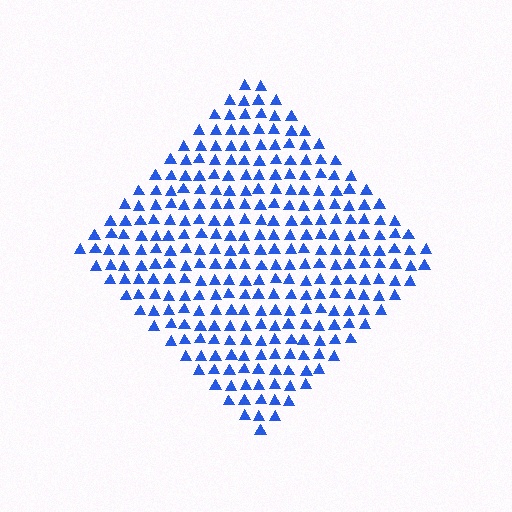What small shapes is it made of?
It is made of small triangles.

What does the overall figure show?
The overall figure shows a diamond.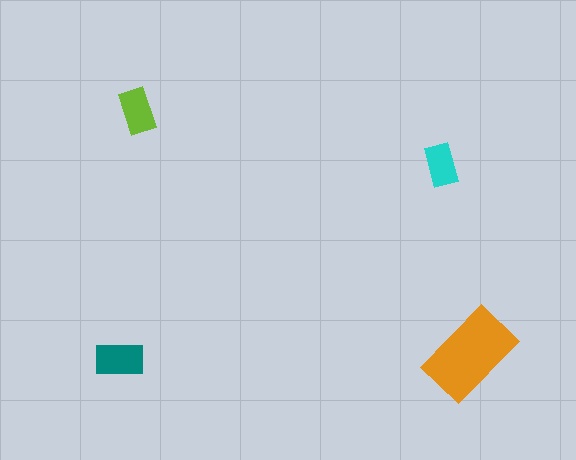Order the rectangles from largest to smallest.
the orange one, the teal one, the lime one, the cyan one.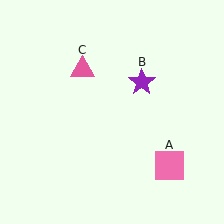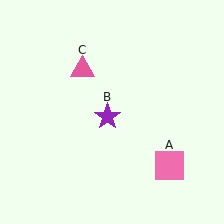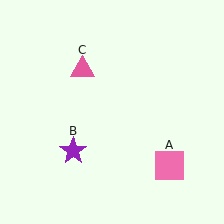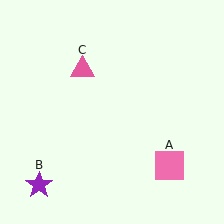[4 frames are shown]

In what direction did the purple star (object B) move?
The purple star (object B) moved down and to the left.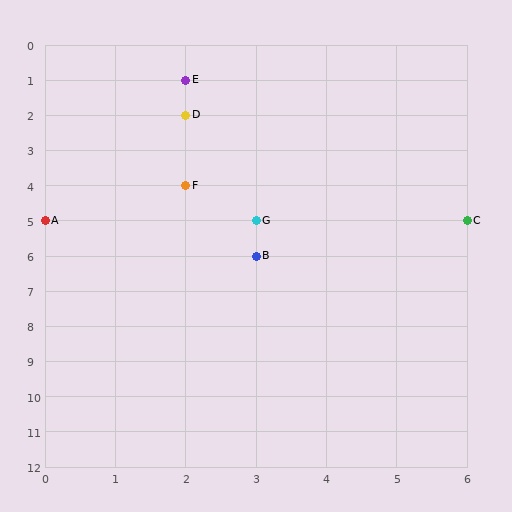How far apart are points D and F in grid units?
Points D and F are 2 rows apart.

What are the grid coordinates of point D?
Point D is at grid coordinates (2, 2).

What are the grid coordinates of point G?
Point G is at grid coordinates (3, 5).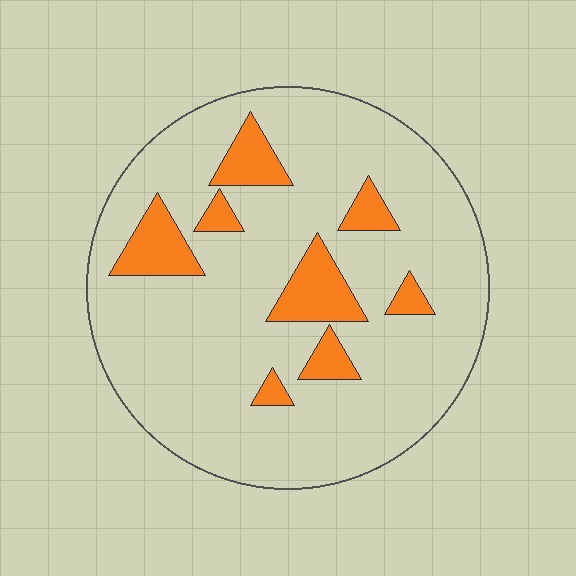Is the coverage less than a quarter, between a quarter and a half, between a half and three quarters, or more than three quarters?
Less than a quarter.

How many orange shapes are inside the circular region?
8.